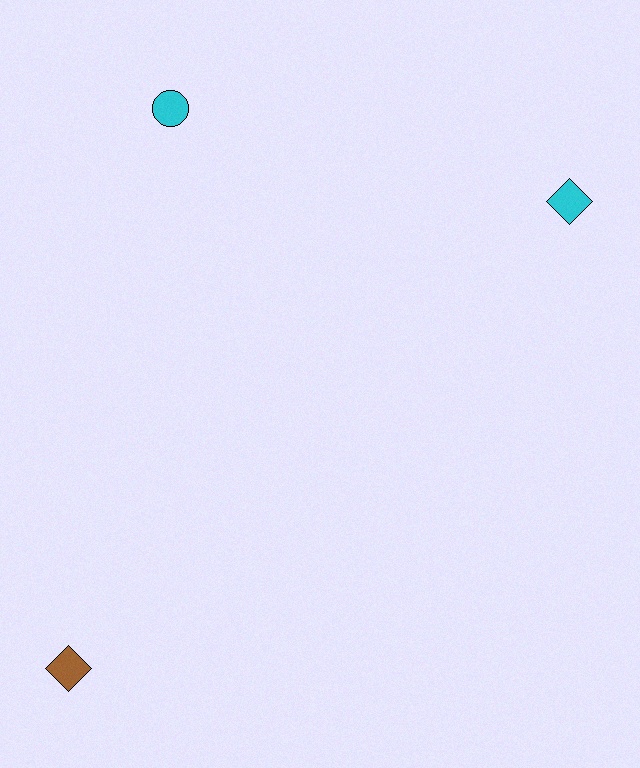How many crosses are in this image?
There are no crosses.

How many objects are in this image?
There are 3 objects.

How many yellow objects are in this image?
There are no yellow objects.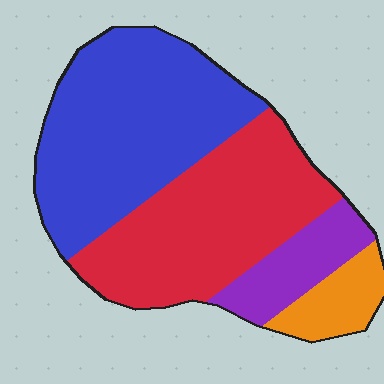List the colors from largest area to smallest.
From largest to smallest: blue, red, purple, orange.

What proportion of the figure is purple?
Purple covers 12% of the figure.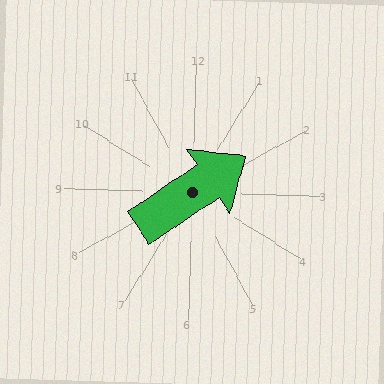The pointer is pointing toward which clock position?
Roughly 2 o'clock.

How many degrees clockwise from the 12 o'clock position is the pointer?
Approximately 54 degrees.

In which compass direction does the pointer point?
Northeast.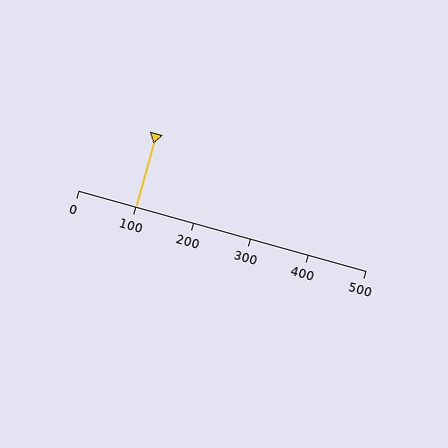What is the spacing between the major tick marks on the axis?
The major ticks are spaced 100 apart.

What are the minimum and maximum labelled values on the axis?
The axis runs from 0 to 500.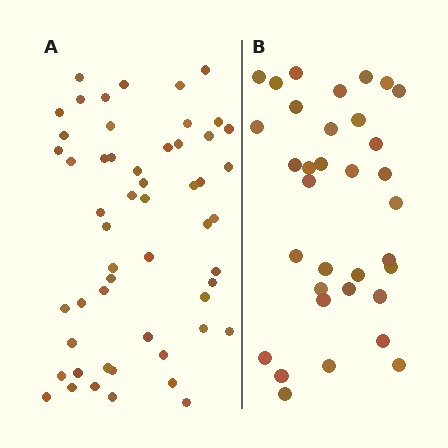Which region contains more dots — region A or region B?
Region A (the left region) has more dots.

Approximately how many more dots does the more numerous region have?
Region A has approximately 20 more dots than region B.